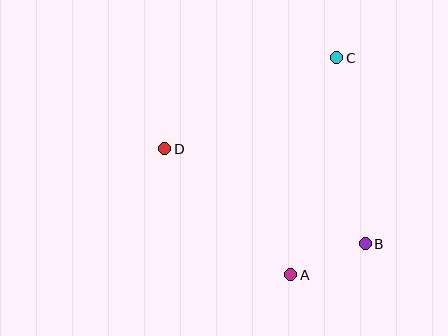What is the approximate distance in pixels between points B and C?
The distance between B and C is approximately 188 pixels.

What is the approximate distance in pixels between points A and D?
The distance between A and D is approximately 178 pixels.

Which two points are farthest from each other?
Points A and C are farthest from each other.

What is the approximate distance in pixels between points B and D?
The distance between B and D is approximately 222 pixels.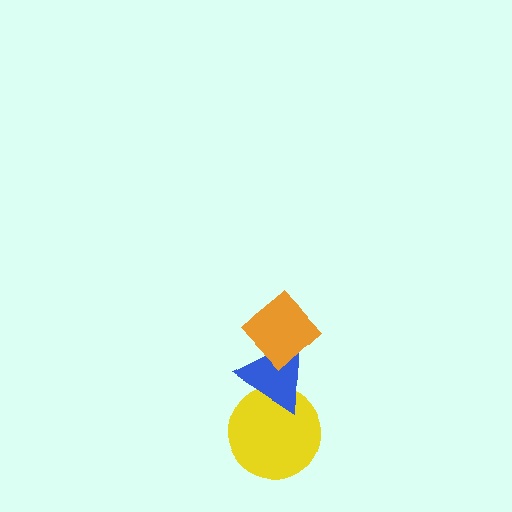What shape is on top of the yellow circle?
The blue triangle is on top of the yellow circle.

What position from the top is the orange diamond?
The orange diamond is 1st from the top.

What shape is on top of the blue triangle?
The orange diamond is on top of the blue triangle.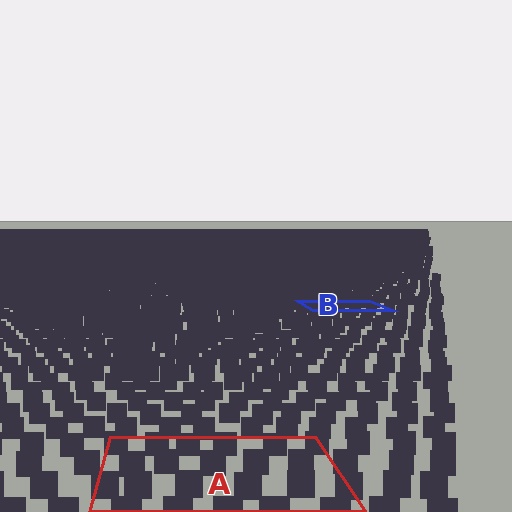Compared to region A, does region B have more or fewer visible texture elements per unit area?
Region B has more texture elements per unit area — they are packed more densely because it is farther away.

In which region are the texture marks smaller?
The texture marks are smaller in region B, because it is farther away.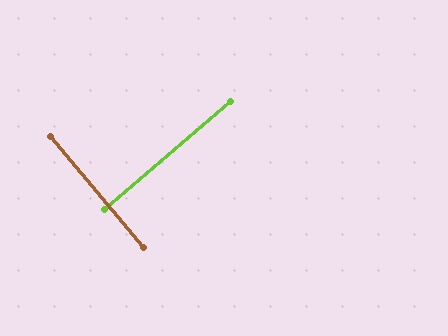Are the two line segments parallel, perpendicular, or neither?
Perpendicular — they meet at approximately 89°.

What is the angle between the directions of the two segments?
Approximately 89 degrees.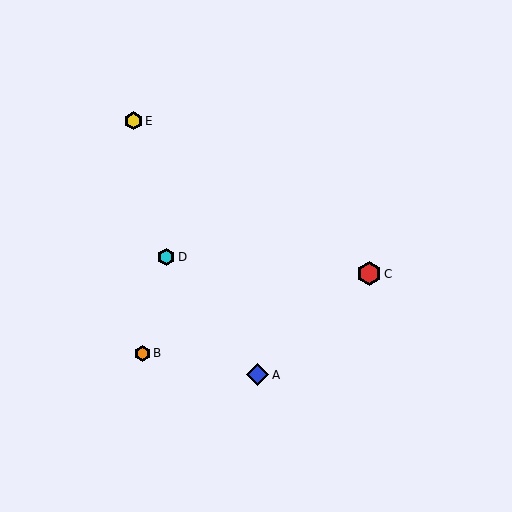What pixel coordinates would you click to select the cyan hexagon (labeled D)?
Click at (166, 257) to select the cyan hexagon D.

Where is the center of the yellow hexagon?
The center of the yellow hexagon is at (134, 121).